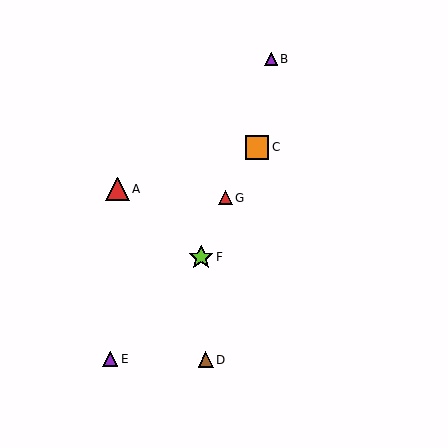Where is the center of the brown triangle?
The center of the brown triangle is at (206, 360).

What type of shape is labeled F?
Shape F is a lime star.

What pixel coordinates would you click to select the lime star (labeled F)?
Click at (201, 257) to select the lime star F.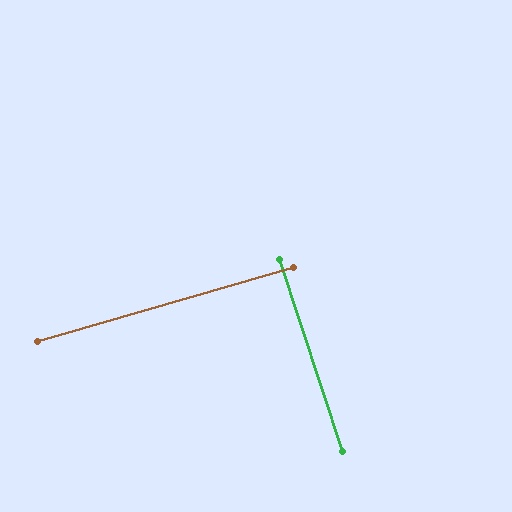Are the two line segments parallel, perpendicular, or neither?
Perpendicular — they meet at approximately 88°.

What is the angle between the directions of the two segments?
Approximately 88 degrees.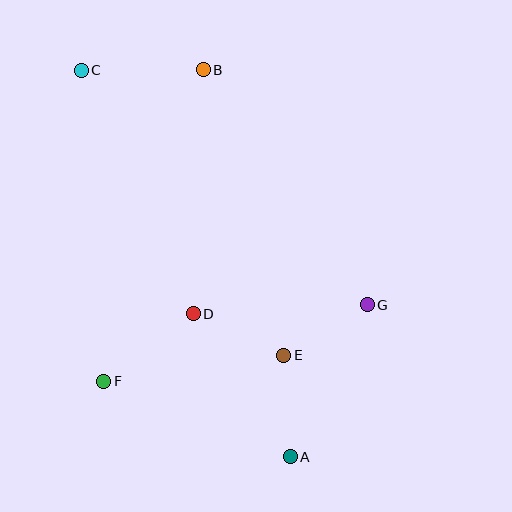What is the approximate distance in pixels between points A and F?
The distance between A and F is approximately 201 pixels.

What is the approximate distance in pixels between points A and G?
The distance between A and G is approximately 170 pixels.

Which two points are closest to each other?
Points E and G are closest to each other.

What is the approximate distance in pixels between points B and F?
The distance between B and F is approximately 327 pixels.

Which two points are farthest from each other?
Points A and C are farthest from each other.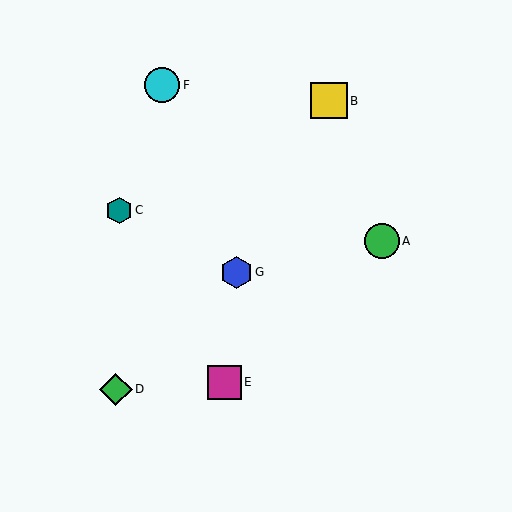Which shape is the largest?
The yellow square (labeled B) is the largest.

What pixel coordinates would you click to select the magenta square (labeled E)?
Click at (224, 382) to select the magenta square E.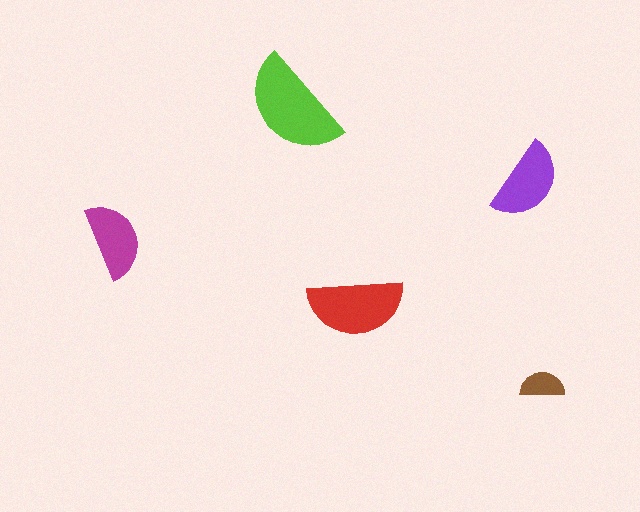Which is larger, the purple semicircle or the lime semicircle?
The lime one.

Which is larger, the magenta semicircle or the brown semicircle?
The magenta one.